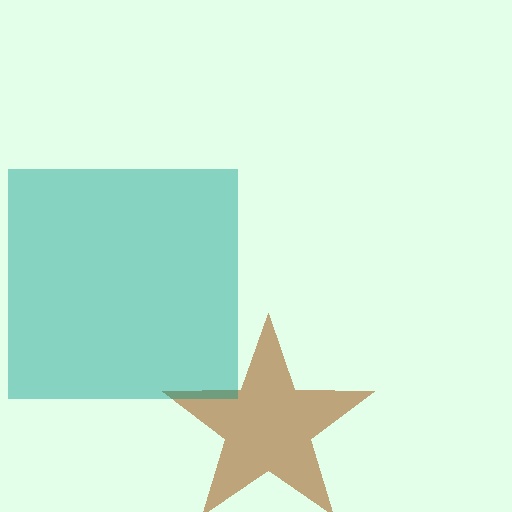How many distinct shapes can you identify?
There are 2 distinct shapes: a brown star, a teal square.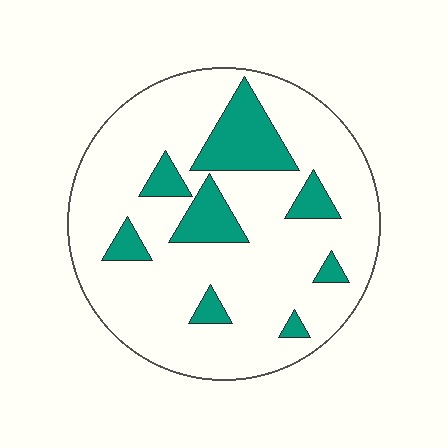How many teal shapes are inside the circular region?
8.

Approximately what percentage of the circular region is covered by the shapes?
Approximately 20%.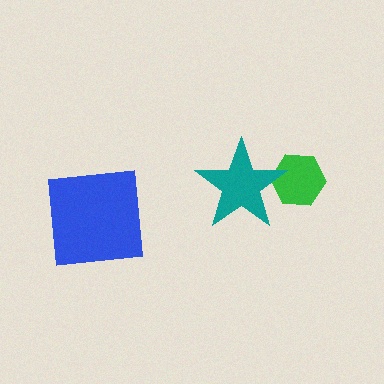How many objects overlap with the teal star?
1 object overlaps with the teal star.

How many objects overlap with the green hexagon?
1 object overlaps with the green hexagon.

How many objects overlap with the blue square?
0 objects overlap with the blue square.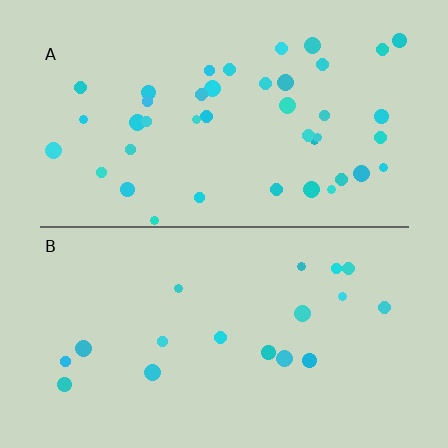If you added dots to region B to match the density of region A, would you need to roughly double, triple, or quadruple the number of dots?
Approximately double.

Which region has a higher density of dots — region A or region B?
A (the top).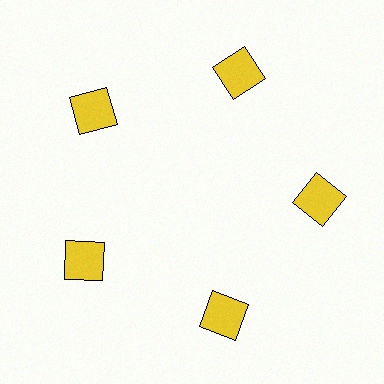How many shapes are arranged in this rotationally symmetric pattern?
There are 5 shapes, arranged in 5 groups of 1.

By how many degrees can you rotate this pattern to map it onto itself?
The pattern maps onto itself every 72 degrees of rotation.